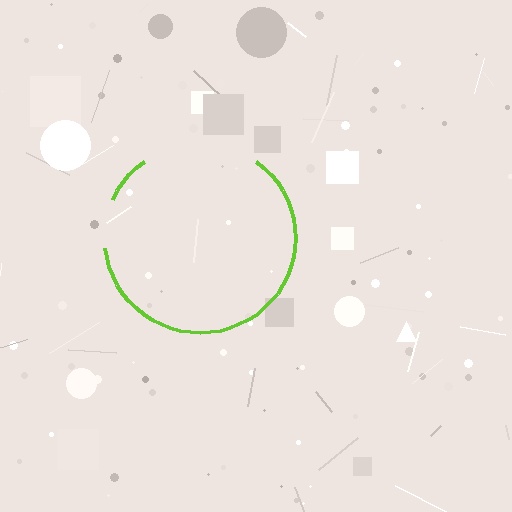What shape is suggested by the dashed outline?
The dashed outline suggests a circle.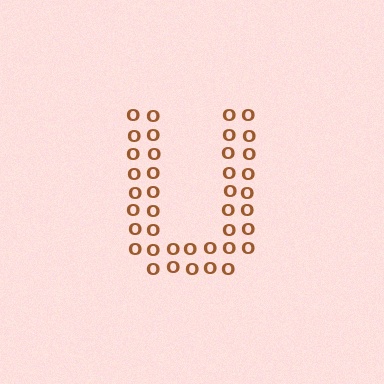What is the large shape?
The large shape is the letter U.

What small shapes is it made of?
It is made of small letter O's.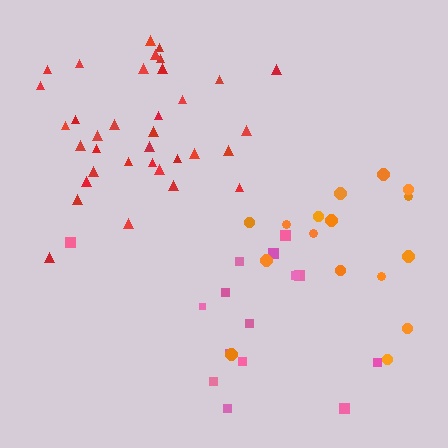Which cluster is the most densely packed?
Red.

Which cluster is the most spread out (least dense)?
Orange.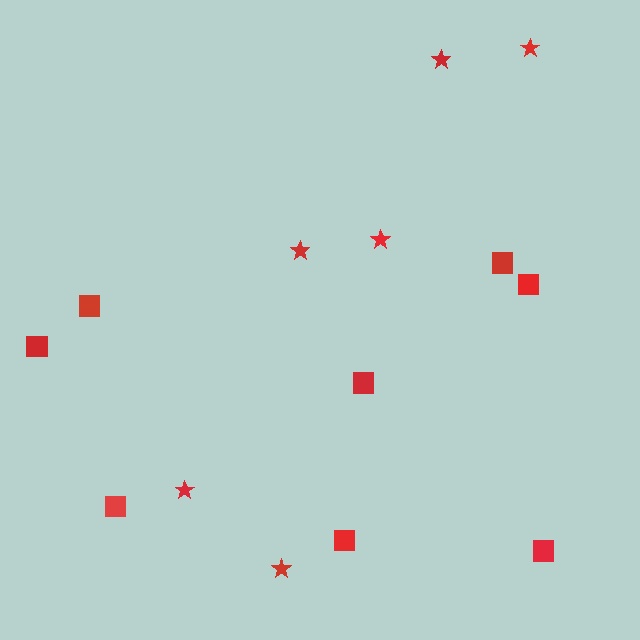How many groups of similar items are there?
There are 2 groups: one group of stars (6) and one group of squares (8).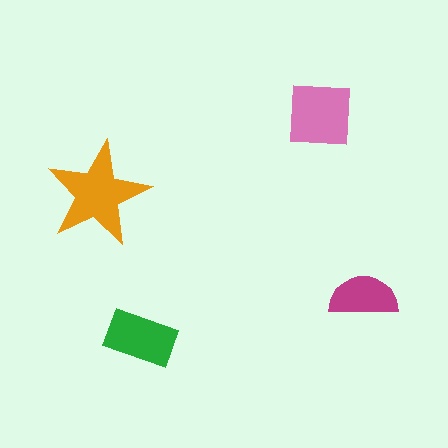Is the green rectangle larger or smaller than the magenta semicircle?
Larger.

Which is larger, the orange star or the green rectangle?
The orange star.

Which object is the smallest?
The magenta semicircle.